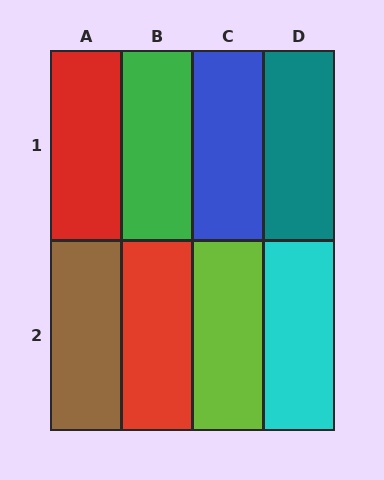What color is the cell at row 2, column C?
Lime.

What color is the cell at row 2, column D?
Cyan.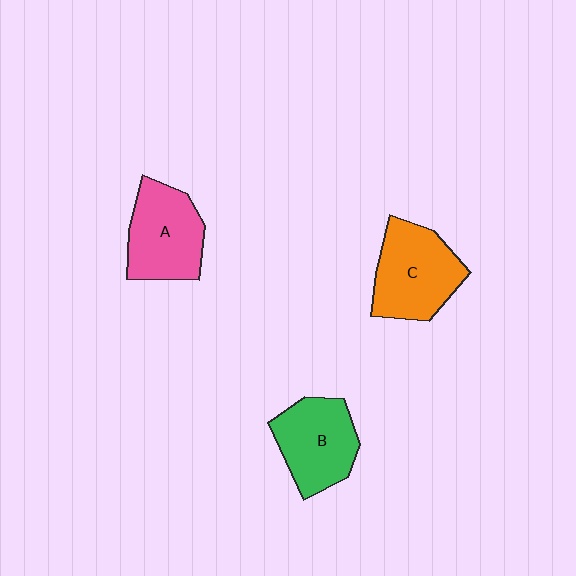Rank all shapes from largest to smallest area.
From largest to smallest: C (orange), A (pink), B (green).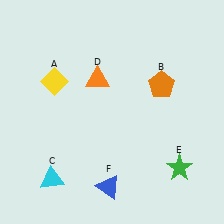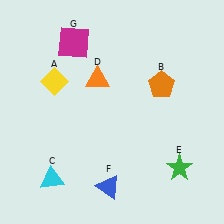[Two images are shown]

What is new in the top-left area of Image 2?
A magenta square (G) was added in the top-left area of Image 2.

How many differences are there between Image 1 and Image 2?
There is 1 difference between the two images.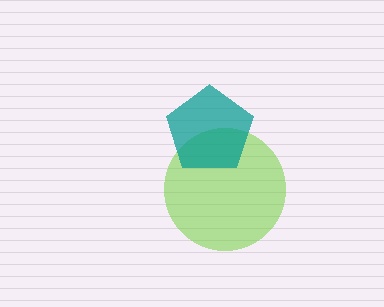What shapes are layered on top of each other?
The layered shapes are: a lime circle, a teal pentagon.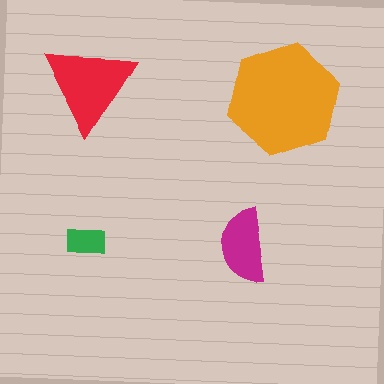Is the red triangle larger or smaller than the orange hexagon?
Smaller.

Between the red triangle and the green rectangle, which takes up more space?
The red triangle.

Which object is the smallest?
The green rectangle.